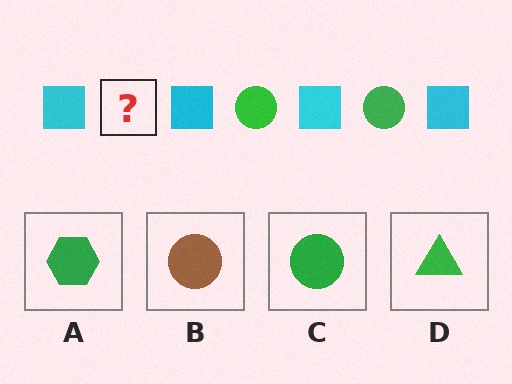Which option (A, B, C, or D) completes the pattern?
C.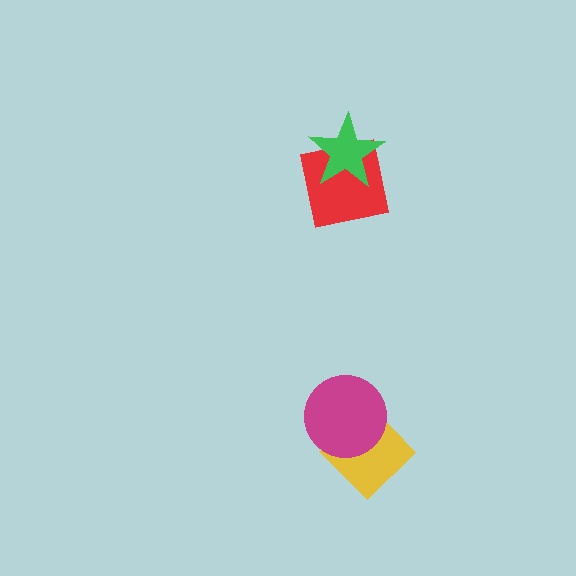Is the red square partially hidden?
Yes, it is partially covered by another shape.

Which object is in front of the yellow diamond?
The magenta circle is in front of the yellow diamond.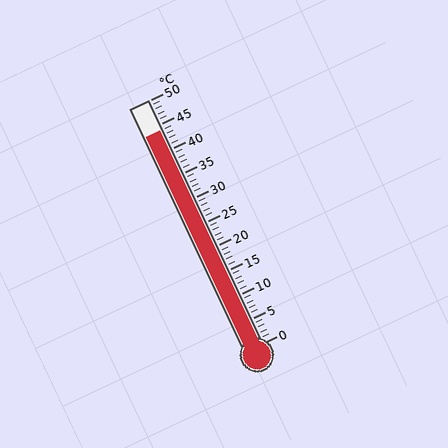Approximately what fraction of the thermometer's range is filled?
The thermometer is filled to approximately 90% of its range.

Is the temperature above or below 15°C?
The temperature is above 15°C.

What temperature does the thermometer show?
The thermometer shows approximately 44°C.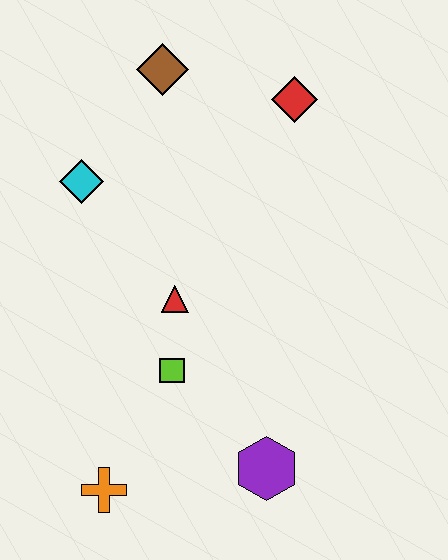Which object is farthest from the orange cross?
The red diamond is farthest from the orange cross.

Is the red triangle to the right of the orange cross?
Yes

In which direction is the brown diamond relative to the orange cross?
The brown diamond is above the orange cross.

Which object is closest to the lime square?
The red triangle is closest to the lime square.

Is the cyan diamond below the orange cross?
No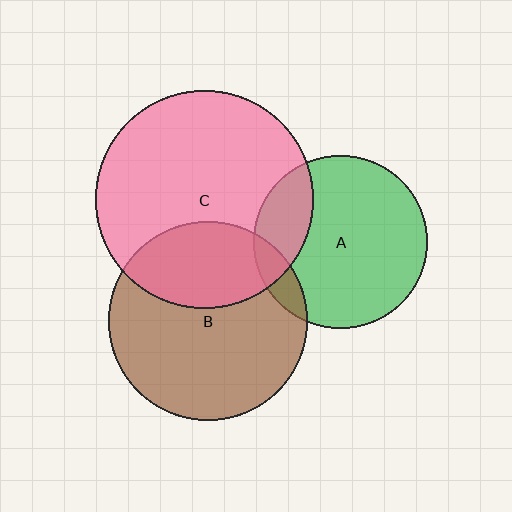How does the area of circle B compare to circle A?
Approximately 1.3 times.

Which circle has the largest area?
Circle C (pink).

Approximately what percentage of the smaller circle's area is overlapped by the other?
Approximately 35%.